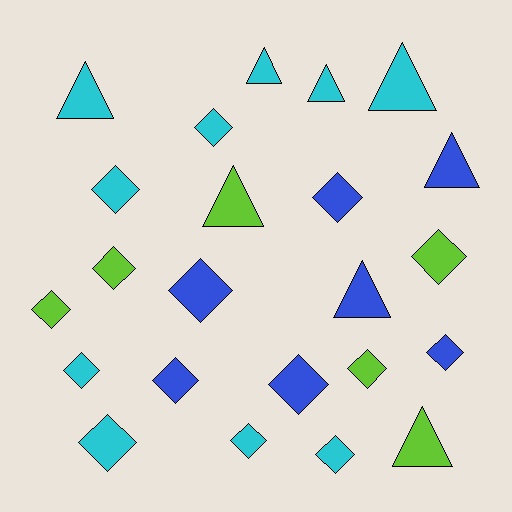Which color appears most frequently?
Cyan, with 10 objects.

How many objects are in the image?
There are 23 objects.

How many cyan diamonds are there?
There are 6 cyan diamonds.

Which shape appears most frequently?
Diamond, with 15 objects.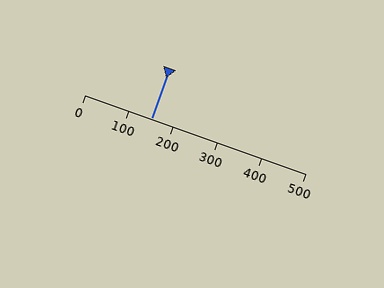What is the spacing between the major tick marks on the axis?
The major ticks are spaced 100 apart.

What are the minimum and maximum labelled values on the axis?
The axis runs from 0 to 500.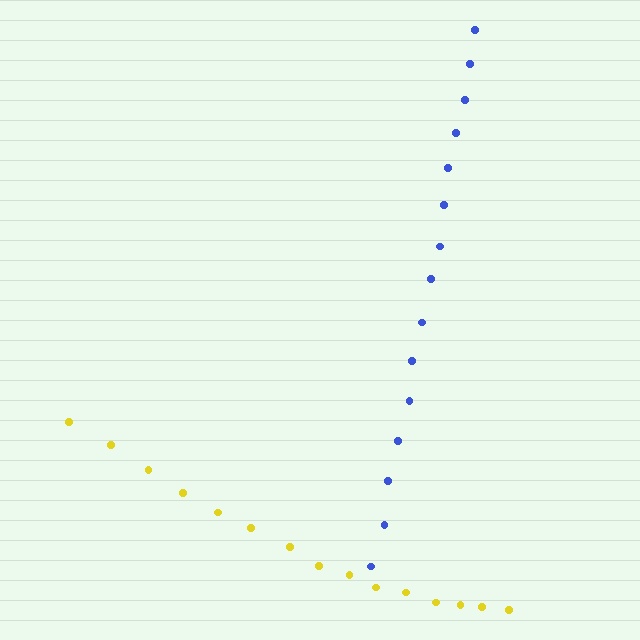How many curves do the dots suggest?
There are 2 distinct paths.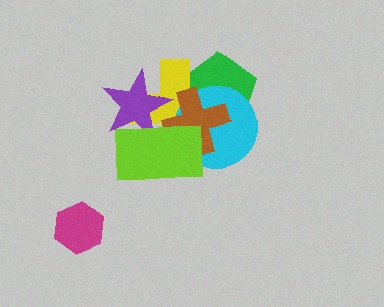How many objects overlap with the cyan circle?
4 objects overlap with the cyan circle.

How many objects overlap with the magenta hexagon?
0 objects overlap with the magenta hexagon.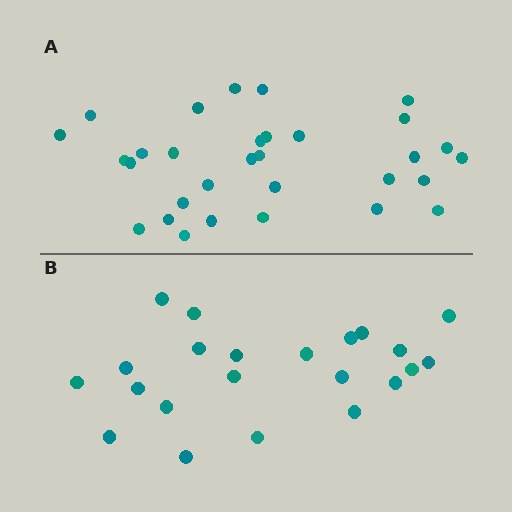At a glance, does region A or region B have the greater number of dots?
Region A (the top region) has more dots.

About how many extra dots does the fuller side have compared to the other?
Region A has roughly 8 or so more dots than region B.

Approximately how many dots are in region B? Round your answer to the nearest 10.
About 20 dots. (The exact count is 22, which rounds to 20.)